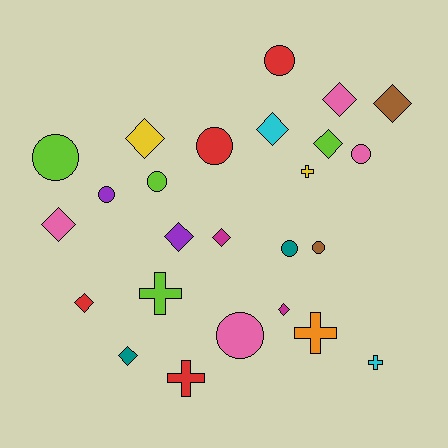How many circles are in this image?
There are 9 circles.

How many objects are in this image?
There are 25 objects.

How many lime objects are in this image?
There are 4 lime objects.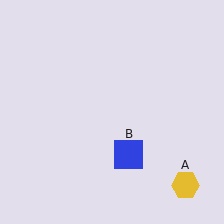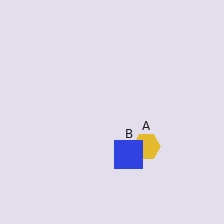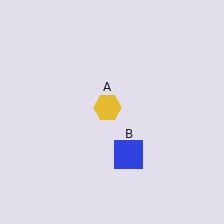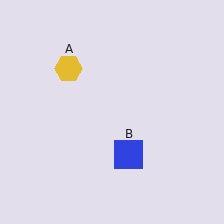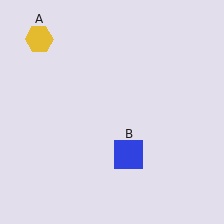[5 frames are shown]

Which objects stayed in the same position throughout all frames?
Blue square (object B) remained stationary.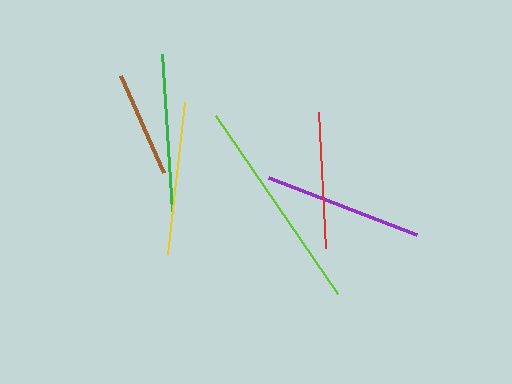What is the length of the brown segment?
The brown segment is approximately 105 pixels long.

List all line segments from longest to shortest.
From longest to shortest: lime, purple, green, yellow, red, brown.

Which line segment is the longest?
The lime line is the longest at approximately 216 pixels.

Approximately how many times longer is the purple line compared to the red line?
The purple line is approximately 1.2 times the length of the red line.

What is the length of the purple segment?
The purple segment is approximately 159 pixels long.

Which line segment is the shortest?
The brown line is the shortest at approximately 105 pixels.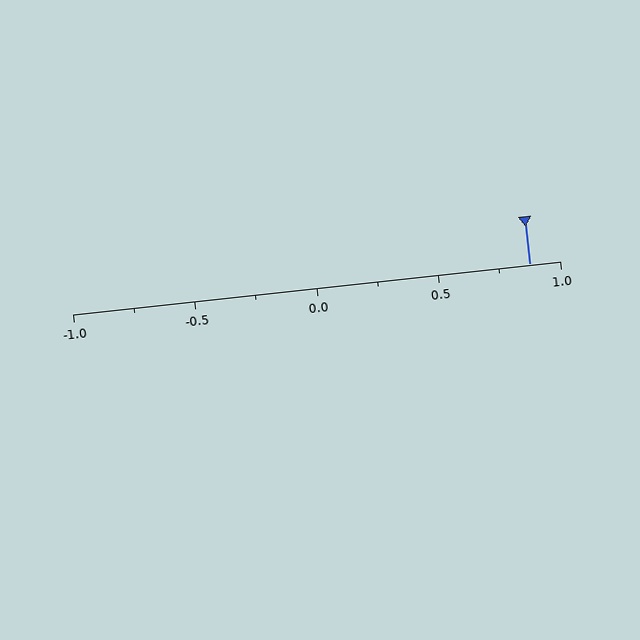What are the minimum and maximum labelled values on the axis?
The axis runs from -1.0 to 1.0.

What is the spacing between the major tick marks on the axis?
The major ticks are spaced 0.5 apart.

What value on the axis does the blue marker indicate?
The marker indicates approximately 0.88.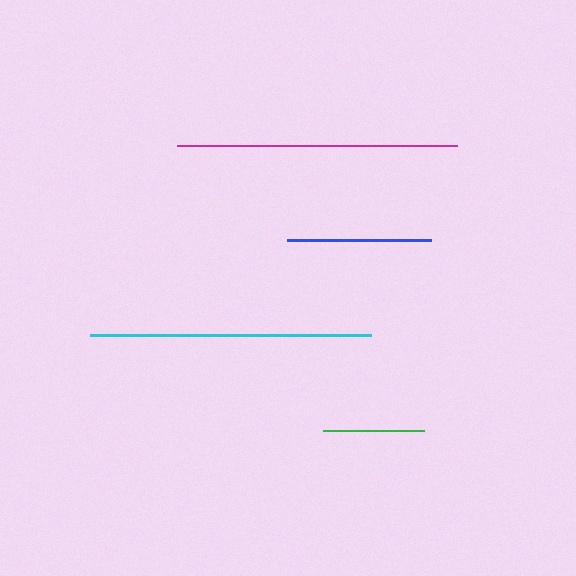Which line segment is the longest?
The magenta line is the longest at approximately 281 pixels.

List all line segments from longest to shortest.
From longest to shortest: magenta, cyan, blue, green.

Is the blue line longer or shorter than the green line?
The blue line is longer than the green line.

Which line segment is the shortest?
The green line is the shortest at approximately 100 pixels.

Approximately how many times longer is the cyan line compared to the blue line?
The cyan line is approximately 1.9 times the length of the blue line.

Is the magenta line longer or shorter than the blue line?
The magenta line is longer than the blue line.